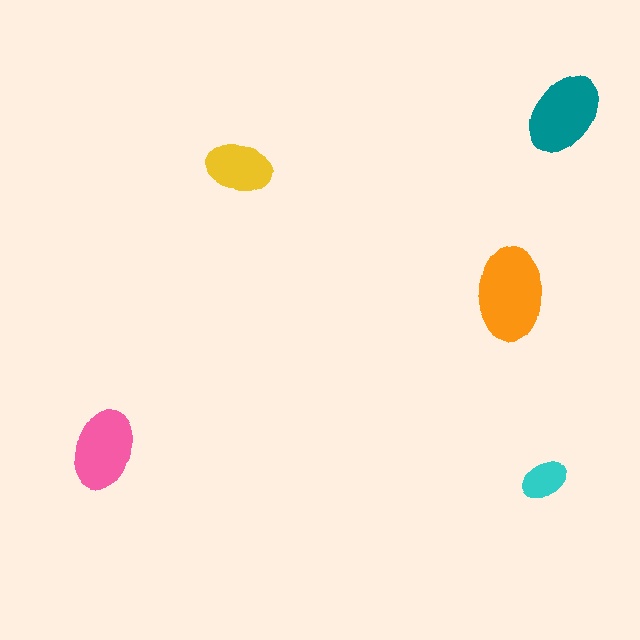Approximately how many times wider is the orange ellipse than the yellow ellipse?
About 1.5 times wider.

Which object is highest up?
The teal ellipse is topmost.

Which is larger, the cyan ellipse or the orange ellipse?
The orange one.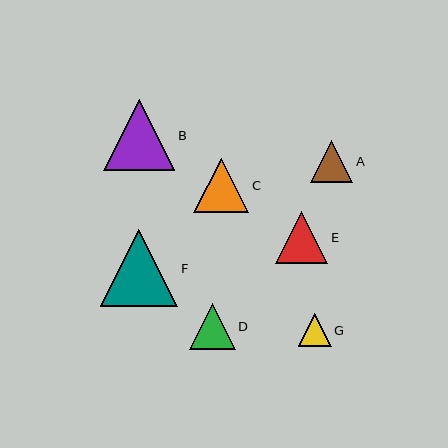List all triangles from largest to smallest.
From largest to smallest: F, B, C, E, D, A, G.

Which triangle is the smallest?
Triangle G is the smallest with a size of approximately 33 pixels.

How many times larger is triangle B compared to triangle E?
Triangle B is approximately 1.4 times the size of triangle E.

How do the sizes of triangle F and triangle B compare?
Triangle F and triangle B are approximately the same size.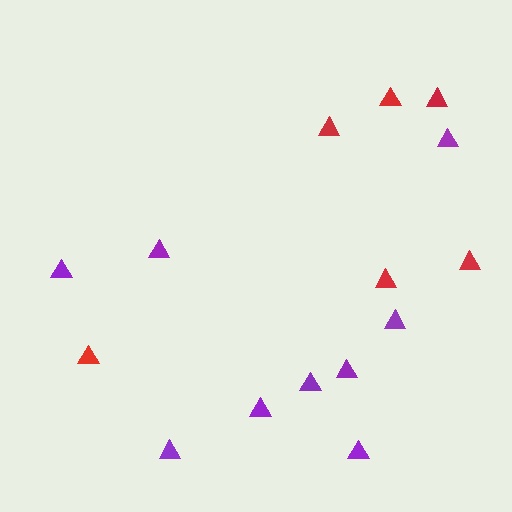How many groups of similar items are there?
There are 2 groups: one group of purple triangles (9) and one group of red triangles (6).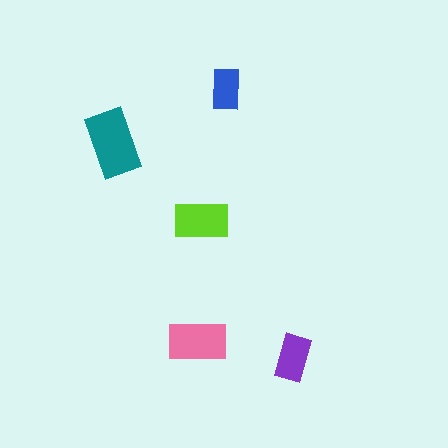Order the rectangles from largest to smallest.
the teal one, the pink one, the lime one, the purple one, the blue one.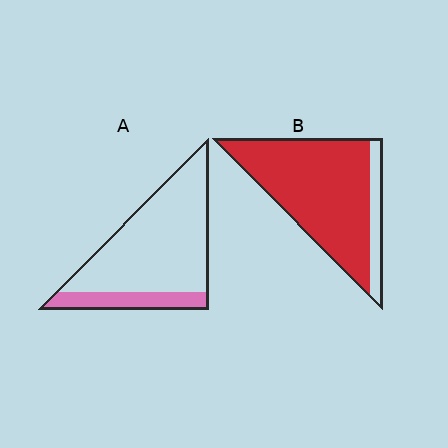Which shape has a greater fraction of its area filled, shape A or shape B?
Shape B.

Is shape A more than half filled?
No.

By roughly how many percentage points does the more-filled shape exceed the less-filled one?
By roughly 65 percentage points (B over A).